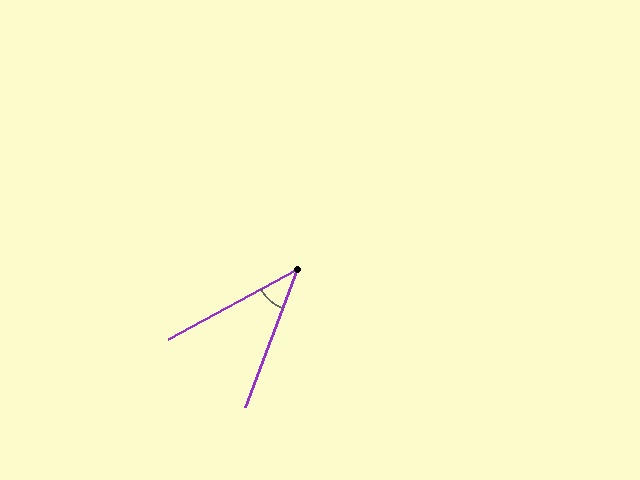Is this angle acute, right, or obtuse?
It is acute.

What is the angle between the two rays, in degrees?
Approximately 41 degrees.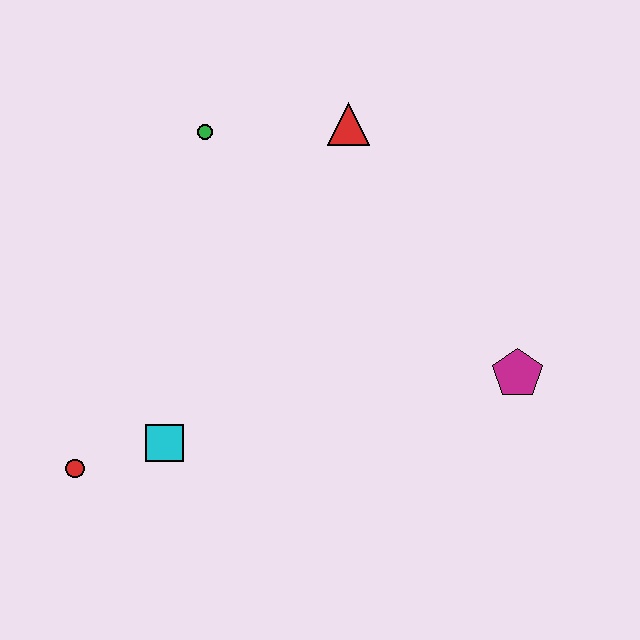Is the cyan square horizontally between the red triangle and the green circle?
No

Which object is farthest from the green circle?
The magenta pentagon is farthest from the green circle.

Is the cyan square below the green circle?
Yes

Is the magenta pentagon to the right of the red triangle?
Yes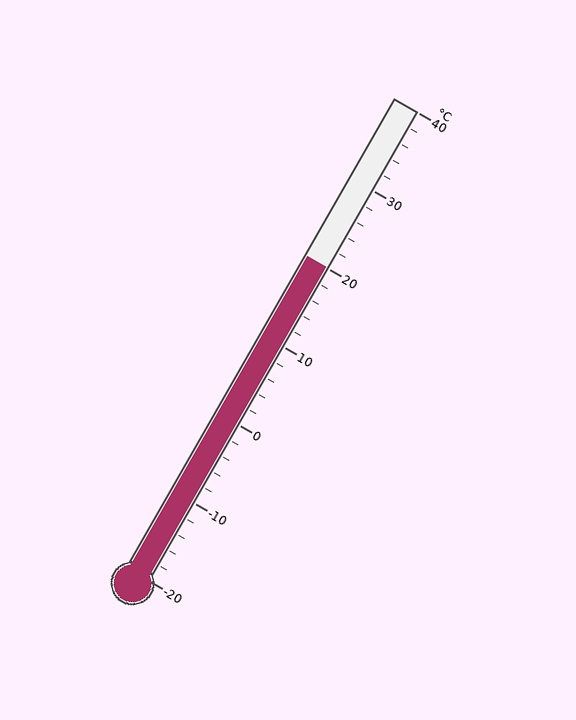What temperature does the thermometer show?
The thermometer shows approximately 20°C.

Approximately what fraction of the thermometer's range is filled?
The thermometer is filled to approximately 65% of its range.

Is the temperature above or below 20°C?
The temperature is at 20°C.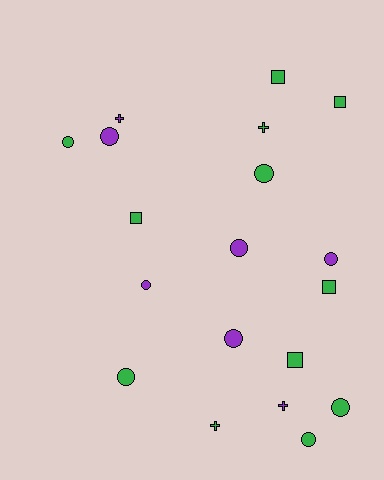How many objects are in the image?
There are 19 objects.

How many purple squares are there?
There are no purple squares.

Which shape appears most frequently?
Circle, with 10 objects.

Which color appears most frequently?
Green, with 12 objects.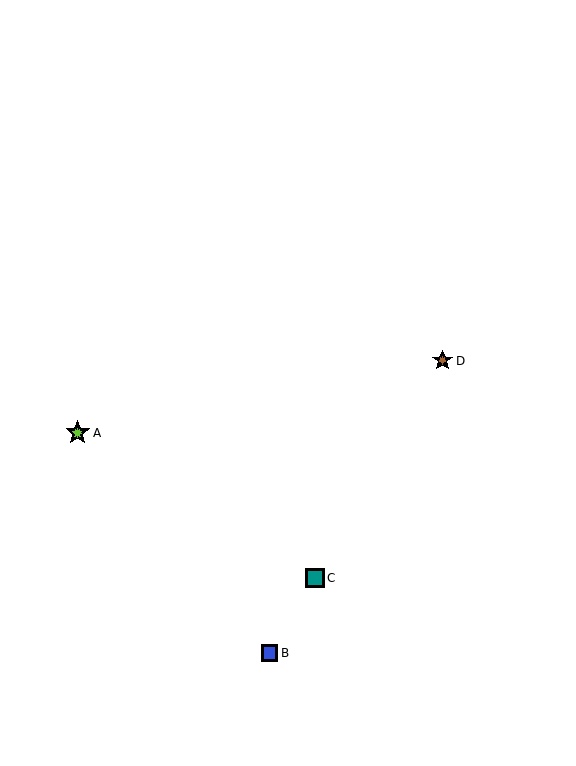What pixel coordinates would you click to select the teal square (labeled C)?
Click at (315, 578) to select the teal square C.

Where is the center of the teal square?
The center of the teal square is at (315, 578).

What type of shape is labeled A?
Shape A is a lime star.